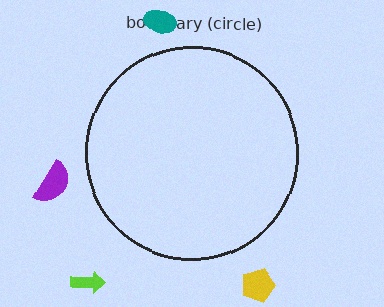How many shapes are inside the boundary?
0 inside, 4 outside.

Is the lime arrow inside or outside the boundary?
Outside.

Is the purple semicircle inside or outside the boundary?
Outside.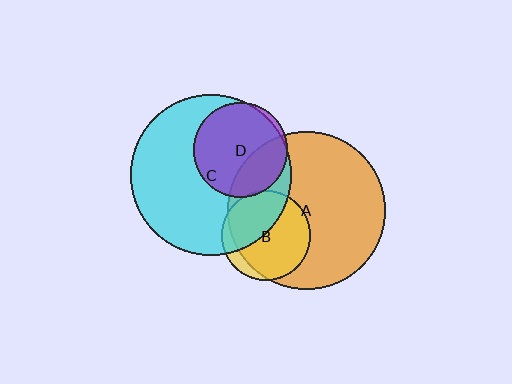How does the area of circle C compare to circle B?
Approximately 3.2 times.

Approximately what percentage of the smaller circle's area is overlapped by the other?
Approximately 30%.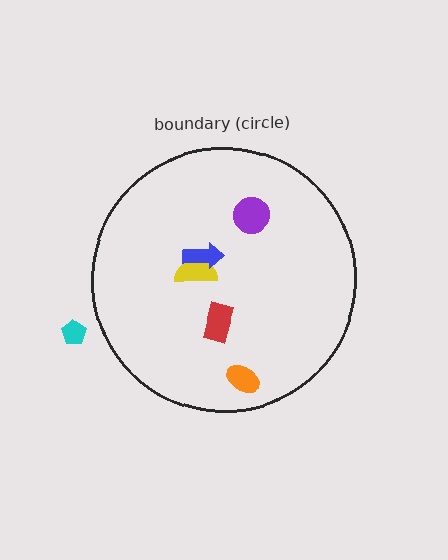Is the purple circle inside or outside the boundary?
Inside.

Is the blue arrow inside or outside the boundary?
Inside.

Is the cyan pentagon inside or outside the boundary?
Outside.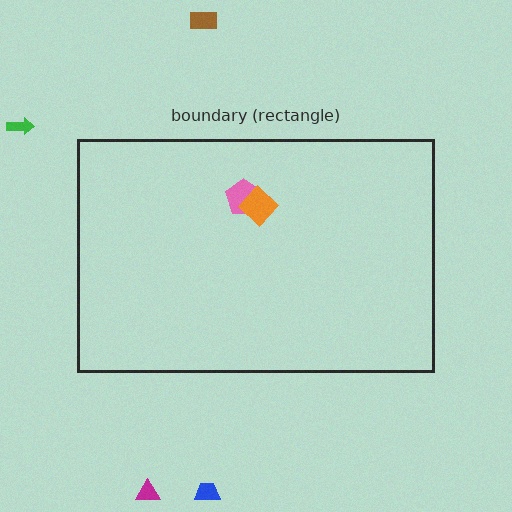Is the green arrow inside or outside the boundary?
Outside.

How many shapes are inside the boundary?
2 inside, 4 outside.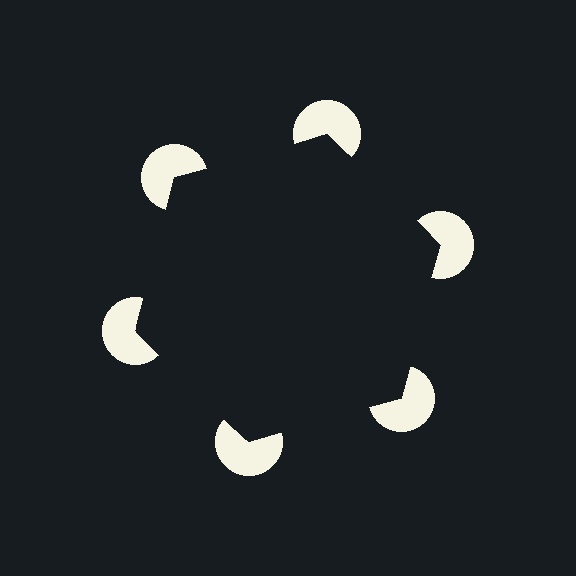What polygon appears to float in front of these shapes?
An illusory hexagon — its edges are inferred from the aligned wedge cuts in the pac-man discs, not physically drawn.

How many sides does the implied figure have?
6 sides.